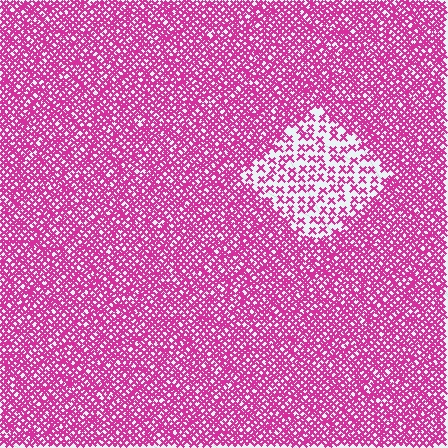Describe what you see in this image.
The image contains small magenta elements arranged at two different densities. A diamond-shaped region is visible where the elements are less densely packed than the surrounding area.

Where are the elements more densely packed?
The elements are more densely packed outside the diamond boundary.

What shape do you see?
I see a diamond.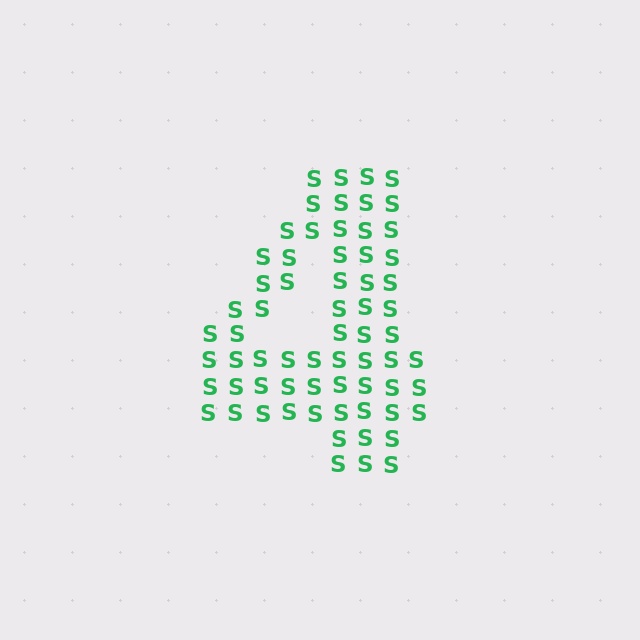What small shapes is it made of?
It is made of small letter S's.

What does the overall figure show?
The overall figure shows the digit 4.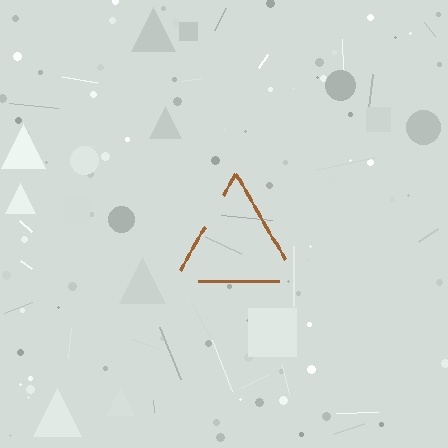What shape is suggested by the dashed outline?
The dashed outline suggests a triangle.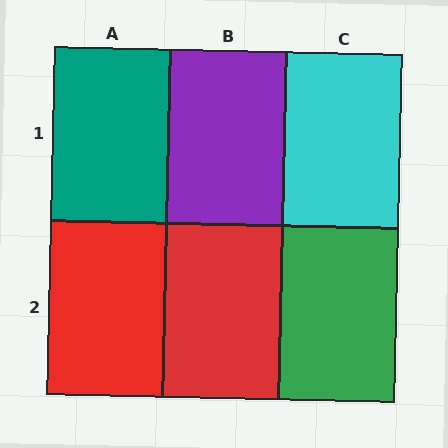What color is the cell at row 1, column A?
Teal.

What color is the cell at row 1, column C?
Cyan.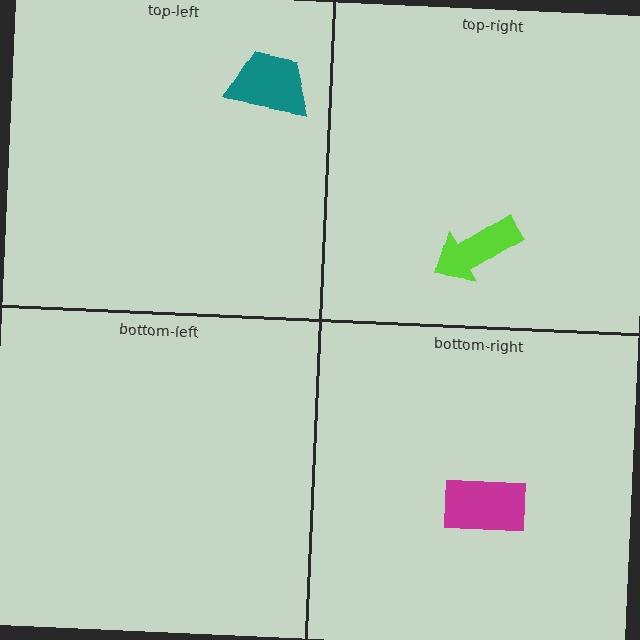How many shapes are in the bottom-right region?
1.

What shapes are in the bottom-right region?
The magenta rectangle.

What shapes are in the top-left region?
The teal trapezoid.